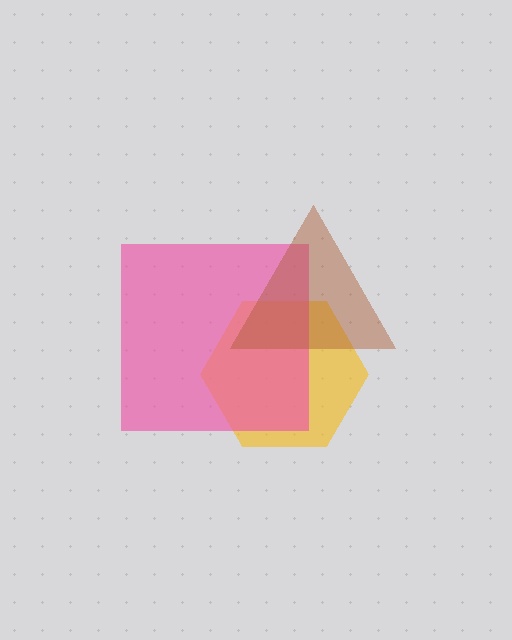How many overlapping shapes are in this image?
There are 3 overlapping shapes in the image.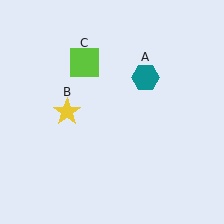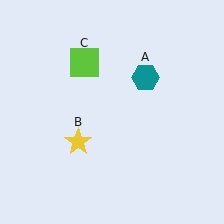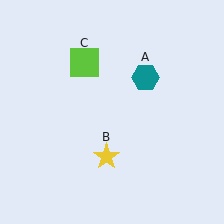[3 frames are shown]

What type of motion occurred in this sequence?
The yellow star (object B) rotated counterclockwise around the center of the scene.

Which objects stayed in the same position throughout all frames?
Teal hexagon (object A) and lime square (object C) remained stationary.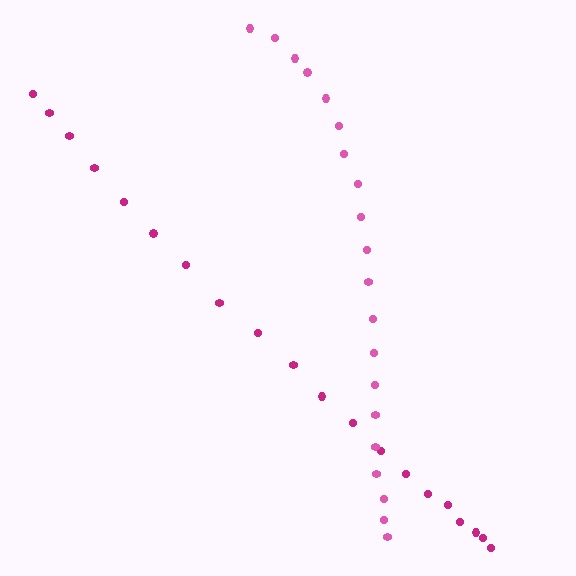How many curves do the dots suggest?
There are 2 distinct paths.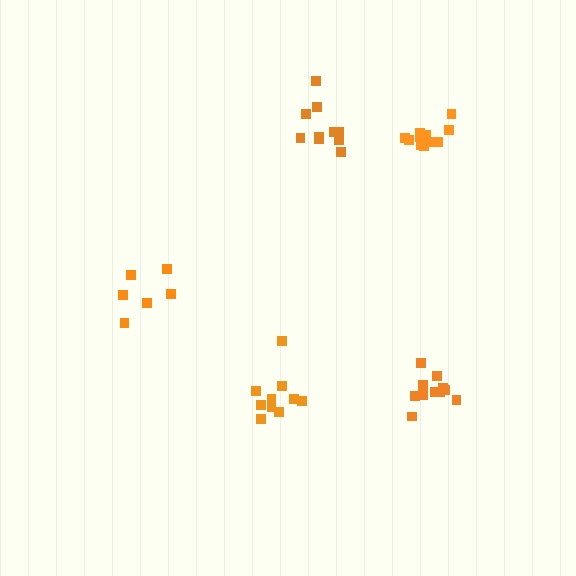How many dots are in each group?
Group 1: 6 dots, Group 2: 11 dots, Group 3: 10 dots, Group 4: 10 dots, Group 5: 11 dots (48 total).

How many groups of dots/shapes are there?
There are 5 groups.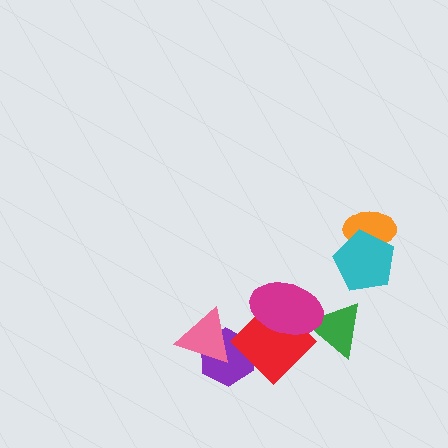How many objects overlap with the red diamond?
4 objects overlap with the red diamond.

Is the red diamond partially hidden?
Yes, it is partially covered by another shape.